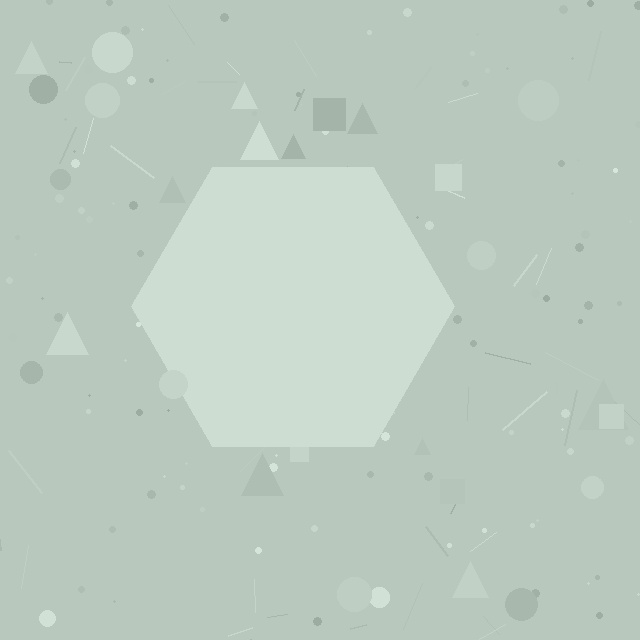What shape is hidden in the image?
A hexagon is hidden in the image.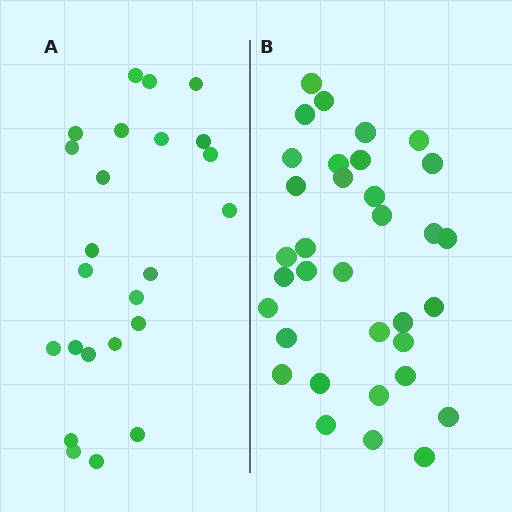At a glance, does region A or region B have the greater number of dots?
Region B (the right region) has more dots.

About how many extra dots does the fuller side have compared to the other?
Region B has roughly 10 or so more dots than region A.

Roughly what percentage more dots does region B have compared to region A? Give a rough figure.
About 40% more.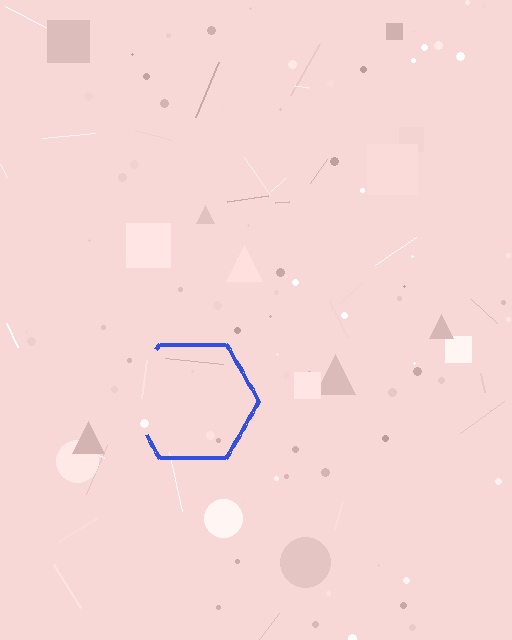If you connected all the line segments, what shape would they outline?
They would outline a hexagon.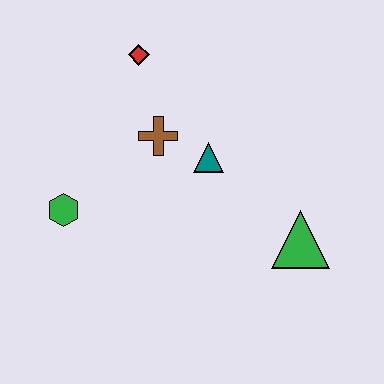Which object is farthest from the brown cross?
The green triangle is farthest from the brown cross.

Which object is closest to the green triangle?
The teal triangle is closest to the green triangle.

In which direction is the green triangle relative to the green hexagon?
The green triangle is to the right of the green hexagon.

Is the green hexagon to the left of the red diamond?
Yes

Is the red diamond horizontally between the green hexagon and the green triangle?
Yes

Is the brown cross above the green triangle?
Yes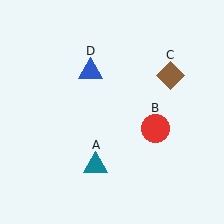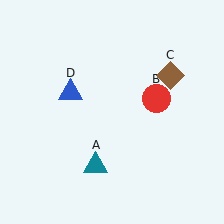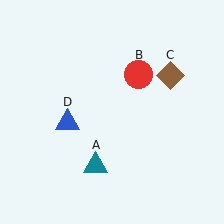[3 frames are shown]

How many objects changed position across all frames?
2 objects changed position: red circle (object B), blue triangle (object D).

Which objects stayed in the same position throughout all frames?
Teal triangle (object A) and brown diamond (object C) remained stationary.